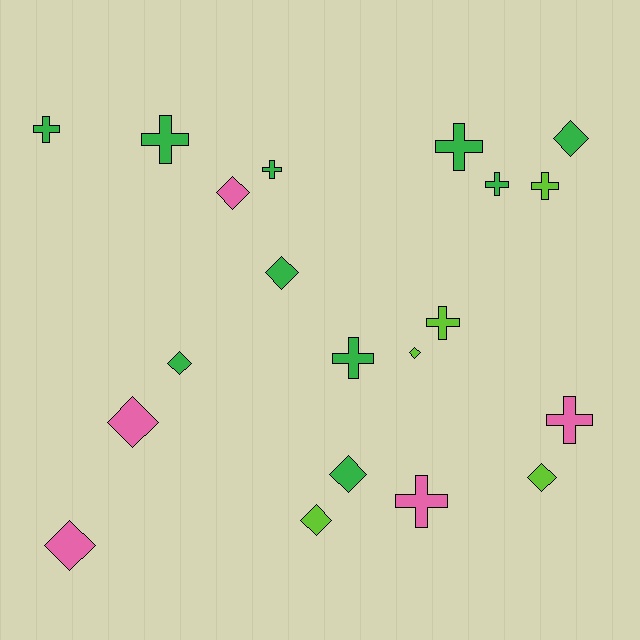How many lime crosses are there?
There are 2 lime crosses.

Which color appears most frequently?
Green, with 10 objects.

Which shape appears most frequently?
Cross, with 10 objects.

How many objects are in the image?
There are 20 objects.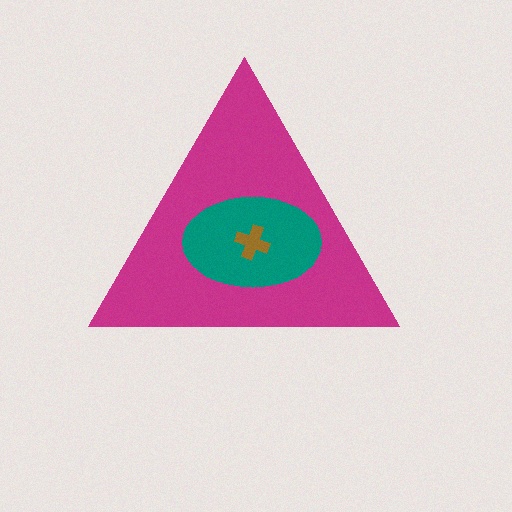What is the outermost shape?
The magenta triangle.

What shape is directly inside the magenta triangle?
The teal ellipse.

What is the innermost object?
The brown cross.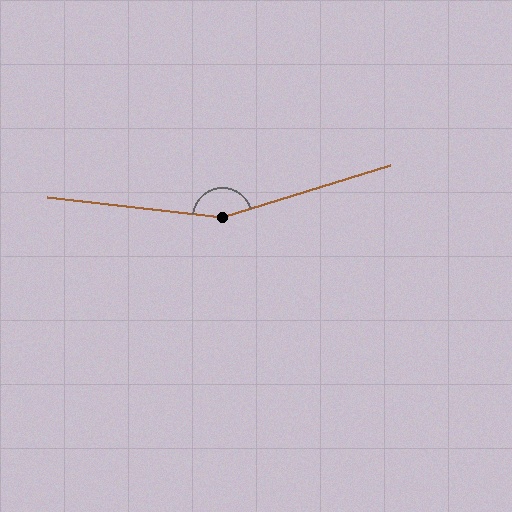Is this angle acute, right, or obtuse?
It is obtuse.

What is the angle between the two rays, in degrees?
Approximately 156 degrees.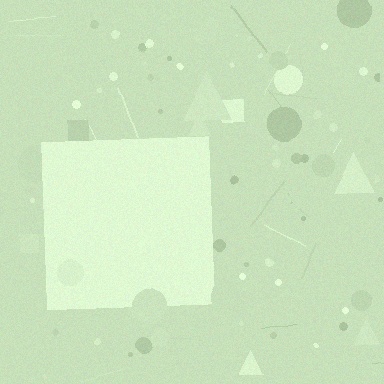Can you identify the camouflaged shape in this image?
The camouflaged shape is a square.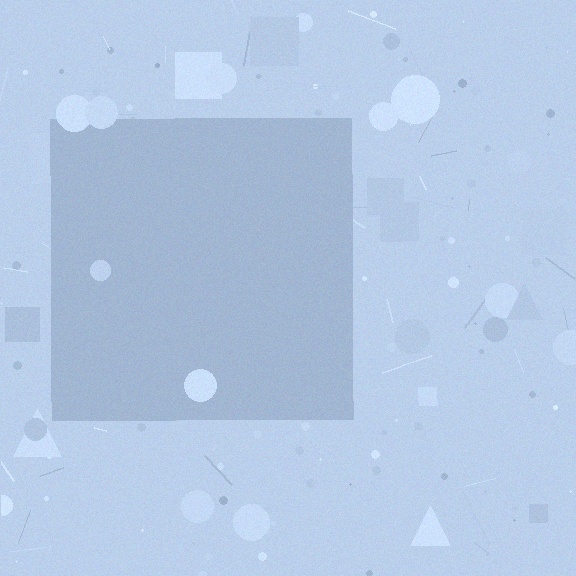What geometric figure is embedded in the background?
A square is embedded in the background.